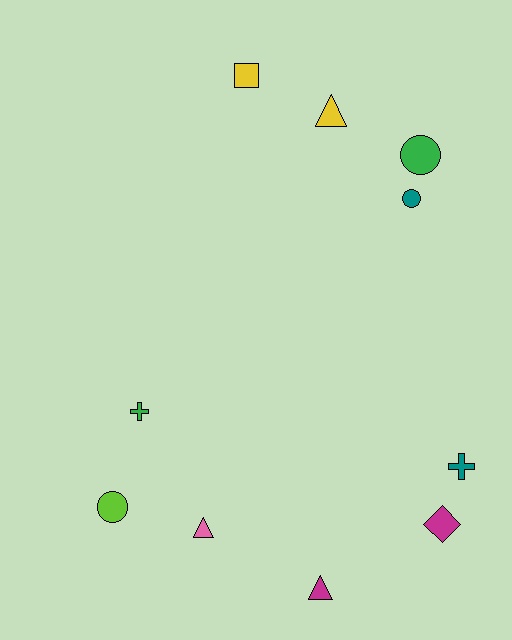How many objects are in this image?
There are 10 objects.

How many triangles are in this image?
There are 3 triangles.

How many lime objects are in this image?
There is 1 lime object.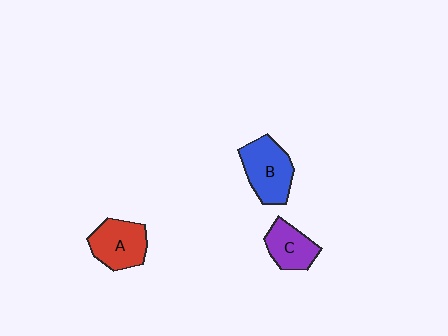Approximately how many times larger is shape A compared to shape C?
Approximately 1.2 times.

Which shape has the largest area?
Shape B (blue).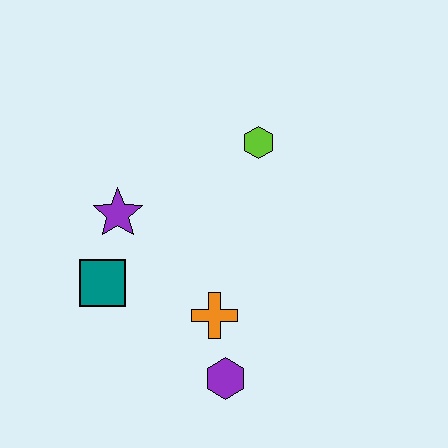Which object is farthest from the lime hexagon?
The purple hexagon is farthest from the lime hexagon.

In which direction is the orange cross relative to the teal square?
The orange cross is to the right of the teal square.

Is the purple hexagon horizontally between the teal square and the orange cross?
No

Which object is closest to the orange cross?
The purple hexagon is closest to the orange cross.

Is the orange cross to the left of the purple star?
No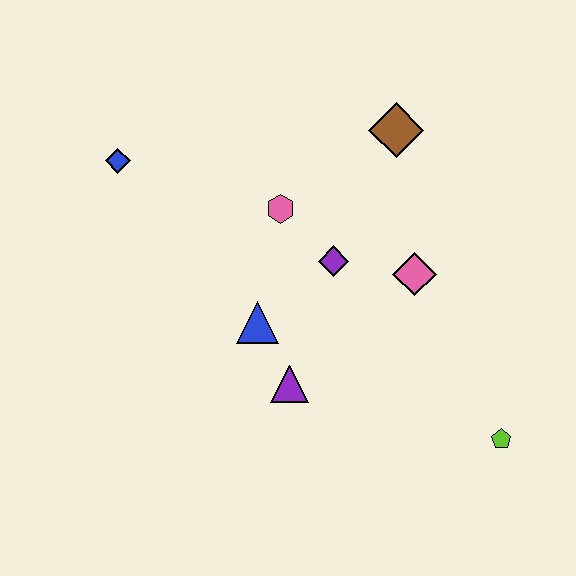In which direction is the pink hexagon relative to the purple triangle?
The pink hexagon is above the purple triangle.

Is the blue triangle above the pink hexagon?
No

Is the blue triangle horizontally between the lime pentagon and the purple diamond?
No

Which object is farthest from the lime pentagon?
The blue diamond is farthest from the lime pentagon.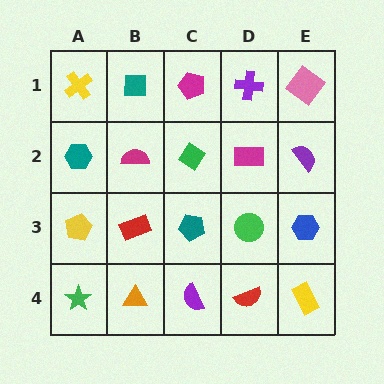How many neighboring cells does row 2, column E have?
3.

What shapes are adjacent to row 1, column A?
A teal hexagon (row 2, column A), a teal square (row 1, column B).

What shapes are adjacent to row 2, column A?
A yellow cross (row 1, column A), a yellow pentagon (row 3, column A), a magenta semicircle (row 2, column B).